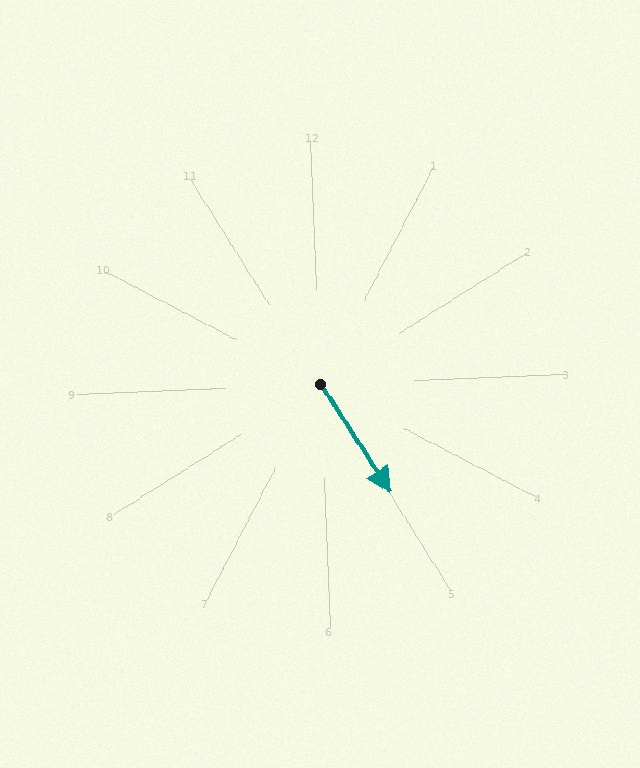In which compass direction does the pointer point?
Southeast.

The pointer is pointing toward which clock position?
Roughly 5 o'clock.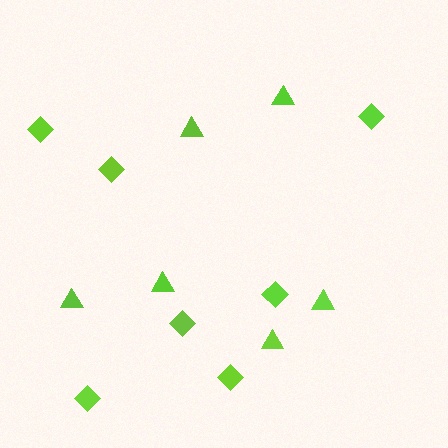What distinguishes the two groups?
There are 2 groups: one group of triangles (6) and one group of diamonds (7).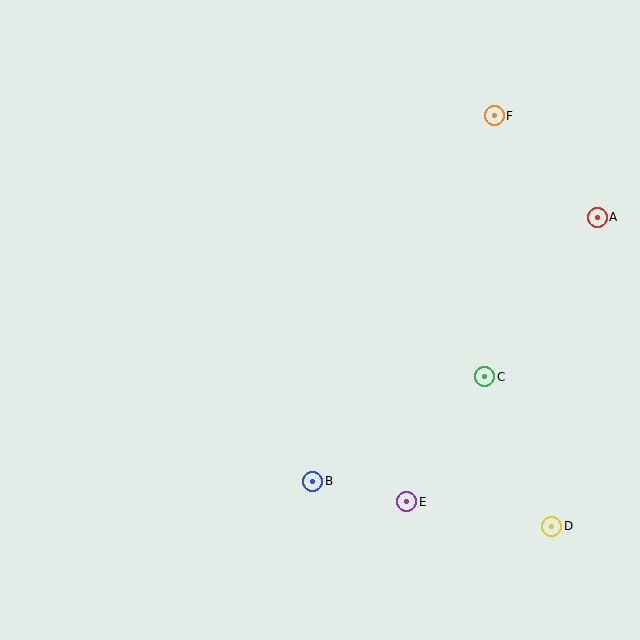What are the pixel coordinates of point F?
Point F is at (494, 116).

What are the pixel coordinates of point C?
Point C is at (485, 377).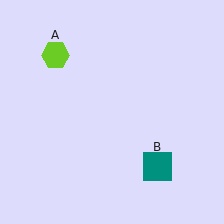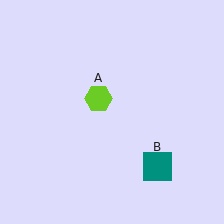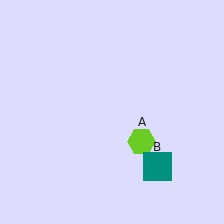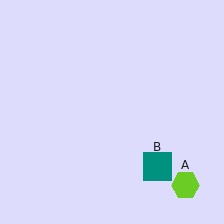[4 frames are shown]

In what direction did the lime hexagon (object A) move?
The lime hexagon (object A) moved down and to the right.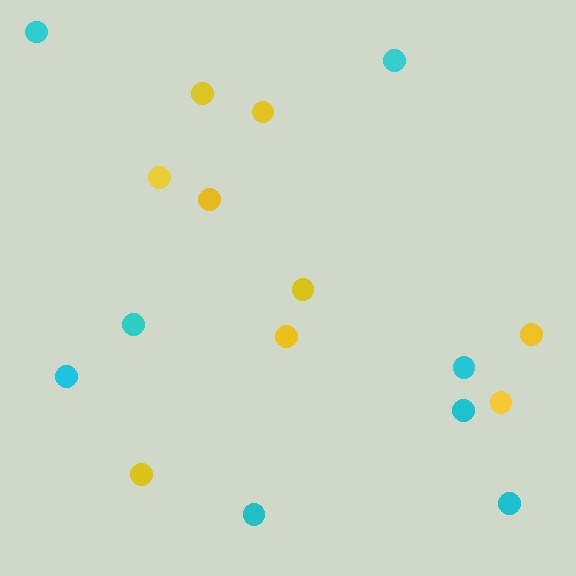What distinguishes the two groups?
There are 2 groups: one group of cyan circles (8) and one group of yellow circles (9).